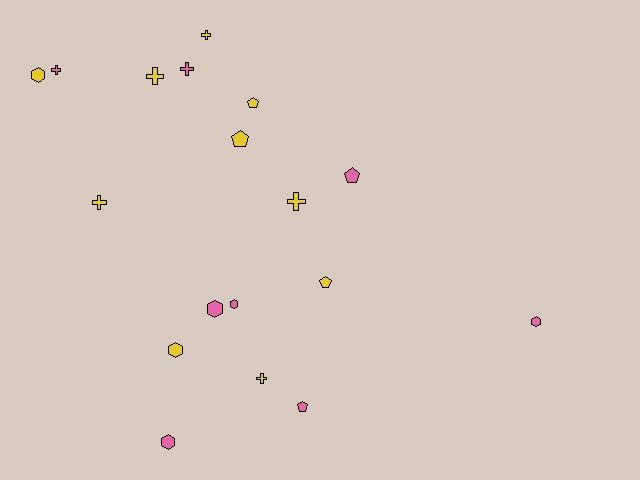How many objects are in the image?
There are 18 objects.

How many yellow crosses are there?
There are 5 yellow crosses.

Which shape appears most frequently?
Cross, with 7 objects.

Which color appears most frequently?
Yellow, with 10 objects.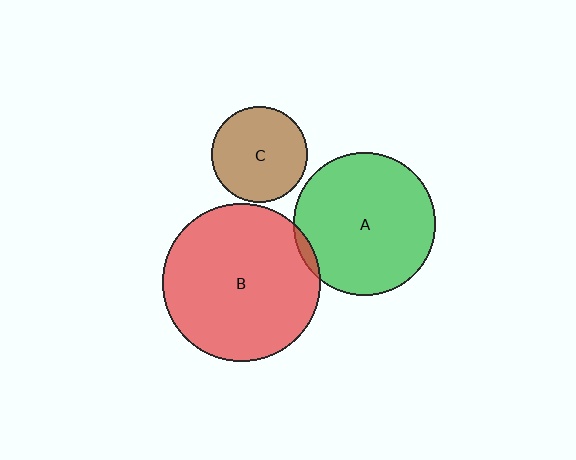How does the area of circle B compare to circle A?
Approximately 1.2 times.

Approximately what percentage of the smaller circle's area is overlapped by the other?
Approximately 5%.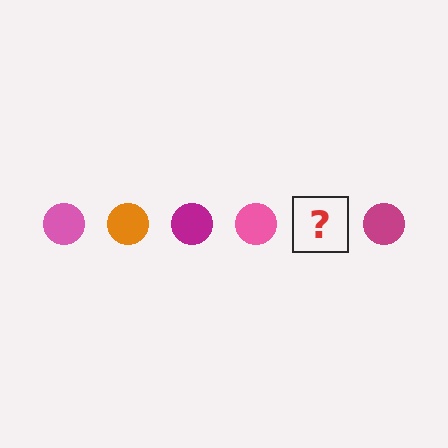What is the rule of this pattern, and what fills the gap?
The rule is that the pattern cycles through pink, orange, magenta circles. The gap should be filled with an orange circle.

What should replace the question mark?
The question mark should be replaced with an orange circle.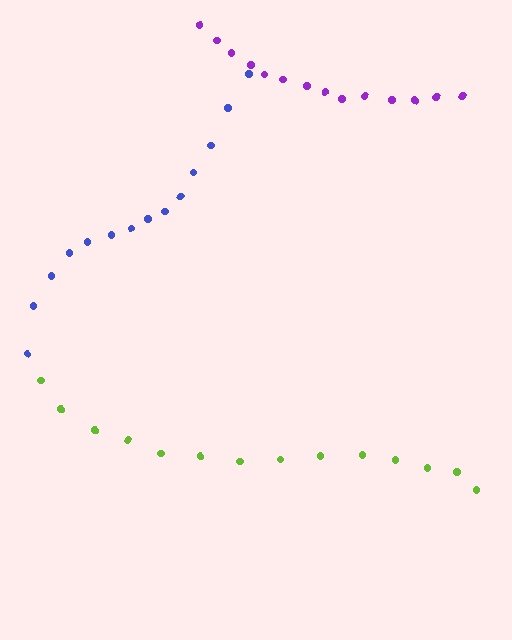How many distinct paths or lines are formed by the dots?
There are 3 distinct paths.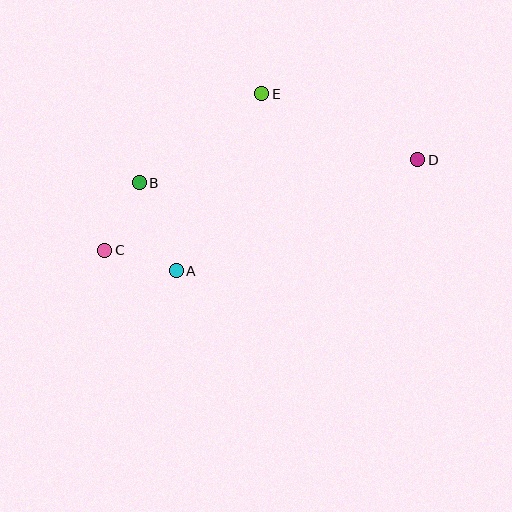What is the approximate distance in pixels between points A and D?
The distance between A and D is approximately 266 pixels.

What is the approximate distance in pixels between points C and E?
The distance between C and E is approximately 222 pixels.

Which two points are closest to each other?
Points A and C are closest to each other.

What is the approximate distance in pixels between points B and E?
The distance between B and E is approximately 151 pixels.